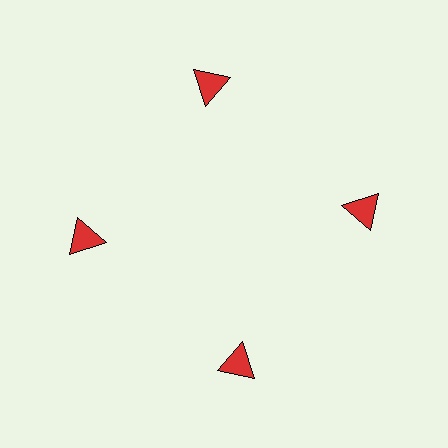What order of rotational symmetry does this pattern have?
This pattern has 4-fold rotational symmetry.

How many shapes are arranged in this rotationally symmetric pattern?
There are 4 shapes, arranged in 4 groups of 1.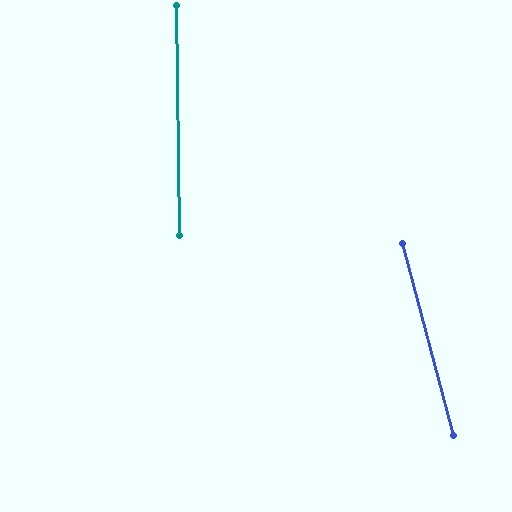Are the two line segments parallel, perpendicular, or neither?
Neither parallel nor perpendicular — they differ by about 14°.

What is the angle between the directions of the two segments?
Approximately 14 degrees.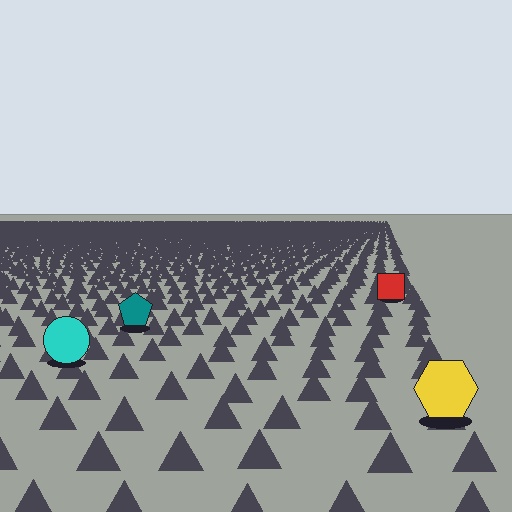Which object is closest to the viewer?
The yellow hexagon is closest. The texture marks near it are larger and more spread out.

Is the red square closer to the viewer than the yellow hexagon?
No. The yellow hexagon is closer — you can tell from the texture gradient: the ground texture is coarser near it.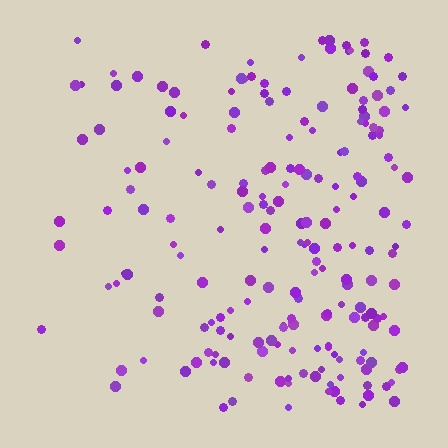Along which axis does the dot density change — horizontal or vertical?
Horizontal.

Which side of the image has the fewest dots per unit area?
The left.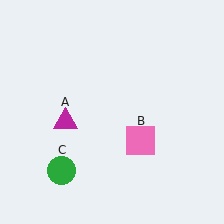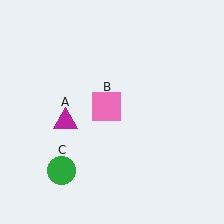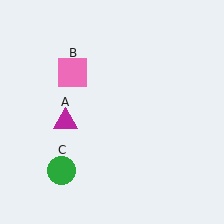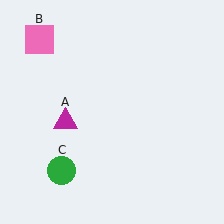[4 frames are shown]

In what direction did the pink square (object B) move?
The pink square (object B) moved up and to the left.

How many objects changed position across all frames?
1 object changed position: pink square (object B).